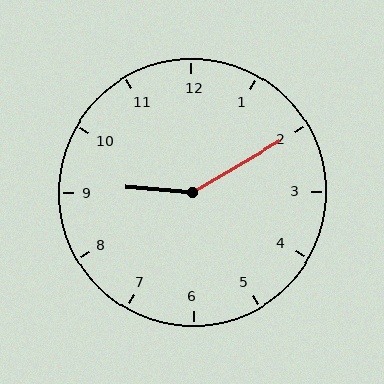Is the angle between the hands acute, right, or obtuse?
It is obtuse.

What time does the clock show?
9:10.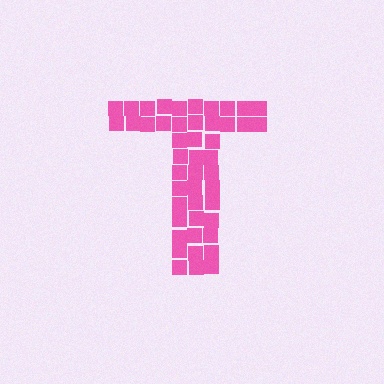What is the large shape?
The large shape is the letter T.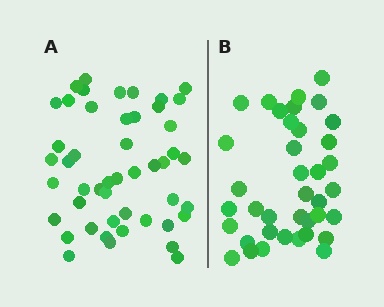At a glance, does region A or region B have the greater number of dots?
Region A (the left region) has more dots.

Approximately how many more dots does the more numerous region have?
Region A has roughly 10 or so more dots than region B.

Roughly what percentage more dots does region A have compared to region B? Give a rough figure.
About 25% more.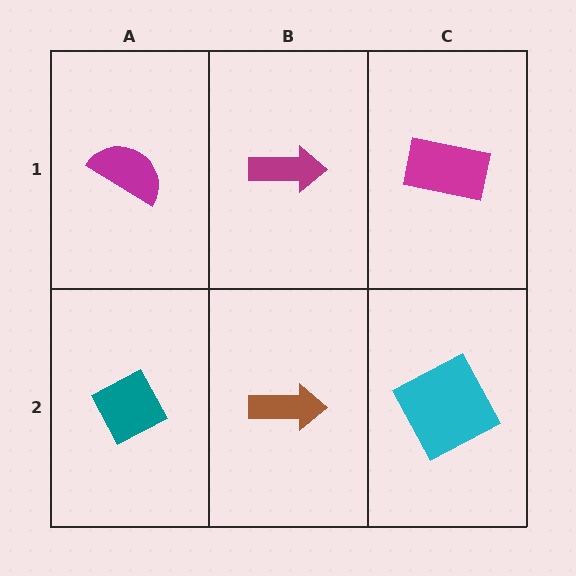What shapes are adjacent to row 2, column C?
A magenta rectangle (row 1, column C), a brown arrow (row 2, column B).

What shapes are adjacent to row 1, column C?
A cyan square (row 2, column C), a magenta arrow (row 1, column B).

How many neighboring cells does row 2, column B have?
3.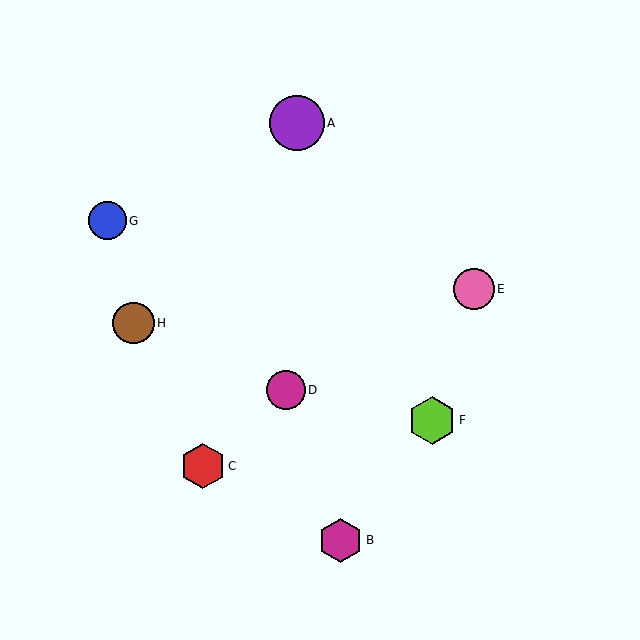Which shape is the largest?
The purple circle (labeled A) is the largest.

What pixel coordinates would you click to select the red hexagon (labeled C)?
Click at (203, 466) to select the red hexagon C.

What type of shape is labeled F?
Shape F is a lime hexagon.